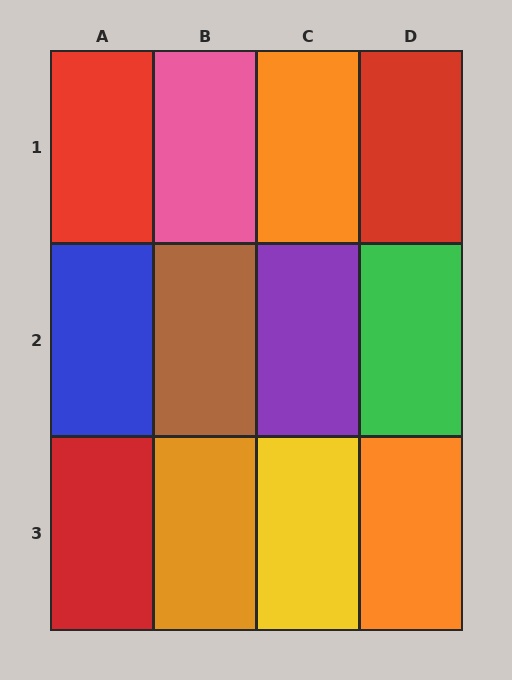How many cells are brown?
1 cell is brown.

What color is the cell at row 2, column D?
Green.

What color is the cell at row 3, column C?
Yellow.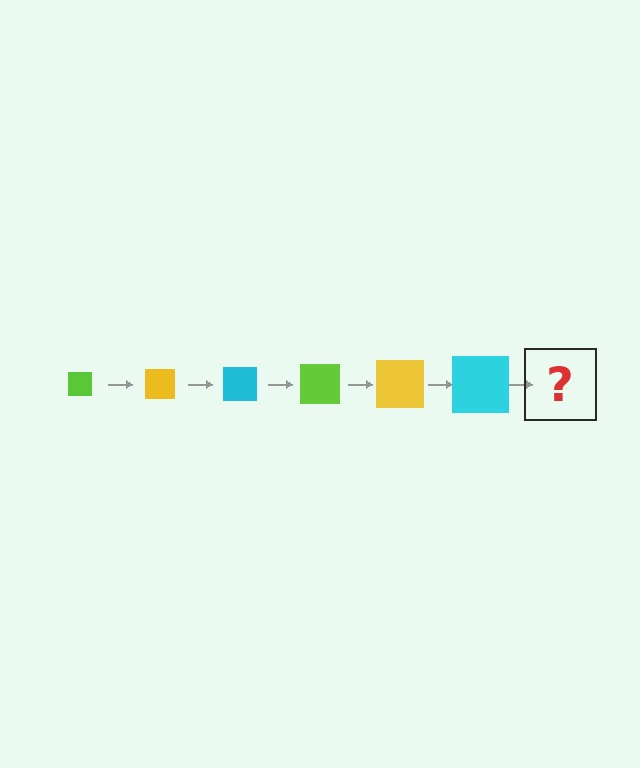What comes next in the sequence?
The next element should be a lime square, larger than the previous one.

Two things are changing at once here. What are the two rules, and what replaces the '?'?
The two rules are that the square grows larger each step and the color cycles through lime, yellow, and cyan. The '?' should be a lime square, larger than the previous one.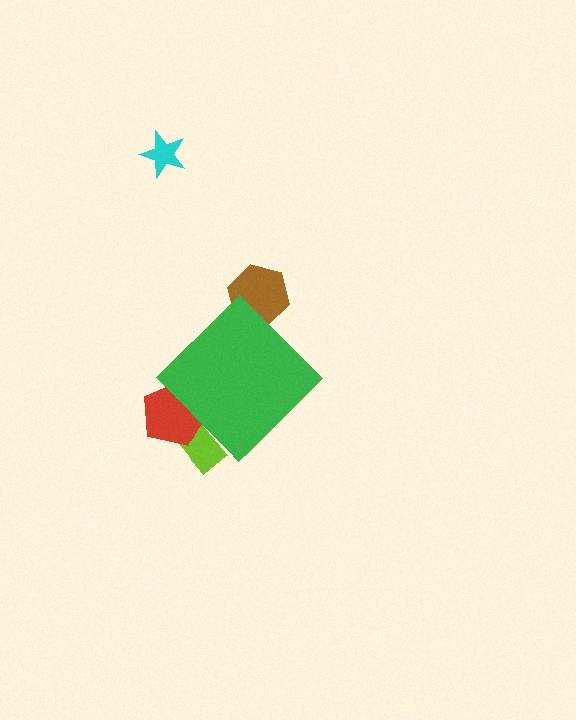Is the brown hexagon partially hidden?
Yes, the brown hexagon is partially hidden behind the green diamond.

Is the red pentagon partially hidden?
Yes, the red pentagon is partially hidden behind the green diamond.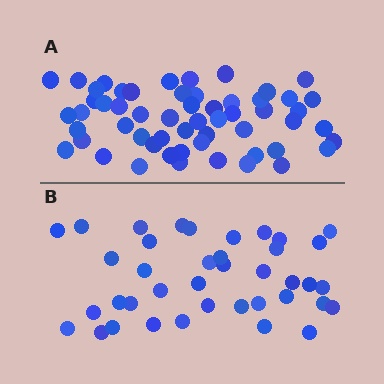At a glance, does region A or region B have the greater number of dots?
Region A (the top region) has more dots.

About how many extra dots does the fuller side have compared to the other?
Region A has approximately 15 more dots than region B.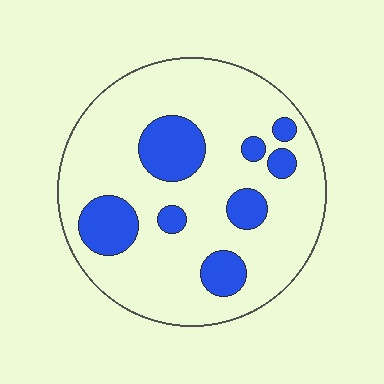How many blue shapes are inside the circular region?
8.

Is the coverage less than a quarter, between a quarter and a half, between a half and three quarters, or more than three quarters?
Less than a quarter.